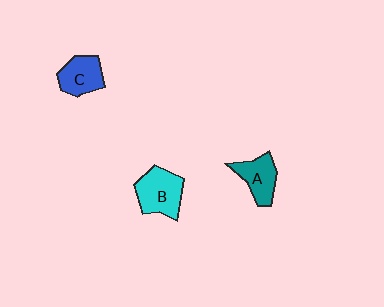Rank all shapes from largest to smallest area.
From largest to smallest: B (cyan), A (teal), C (blue).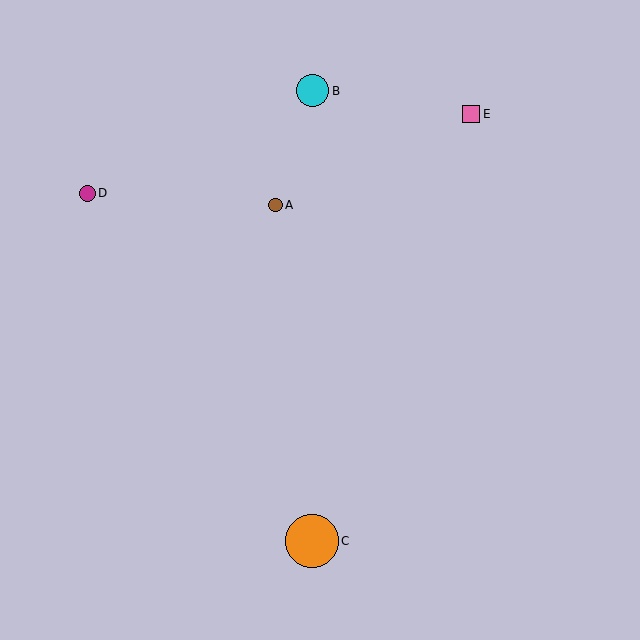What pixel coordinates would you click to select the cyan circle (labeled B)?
Click at (313, 91) to select the cyan circle B.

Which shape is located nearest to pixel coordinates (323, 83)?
The cyan circle (labeled B) at (313, 91) is nearest to that location.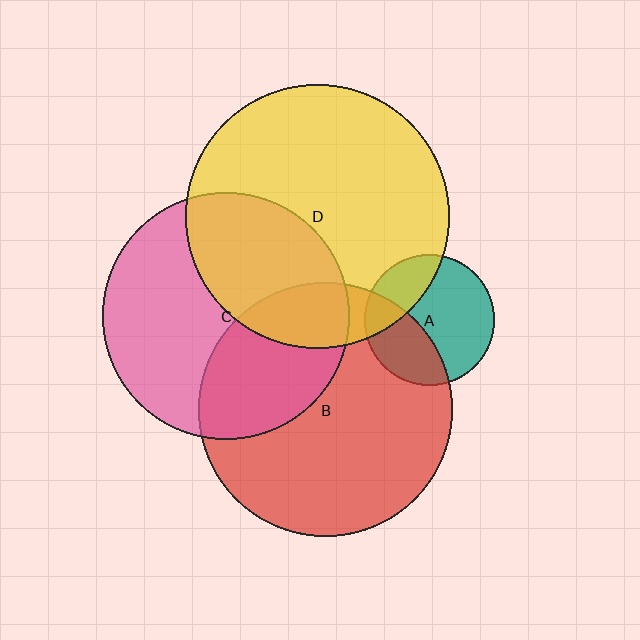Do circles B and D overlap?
Yes.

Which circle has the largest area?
Circle D (yellow).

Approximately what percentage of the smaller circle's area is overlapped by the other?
Approximately 15%.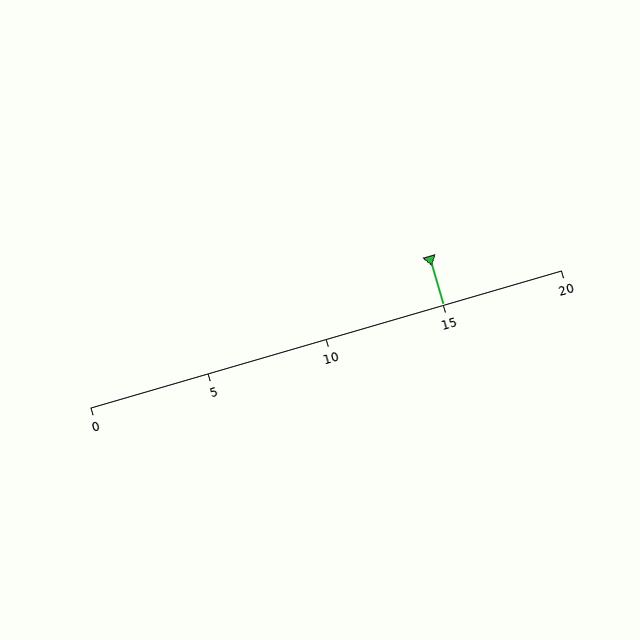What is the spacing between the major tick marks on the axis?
The major ticks are spaced 5 apart.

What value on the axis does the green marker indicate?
The marker indicates approximately 15.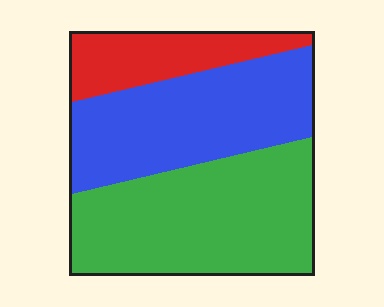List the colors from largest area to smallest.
From largest to smallest: green, blue, red.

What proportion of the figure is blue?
Blue takes up about three eighths (3/8) of the figure.